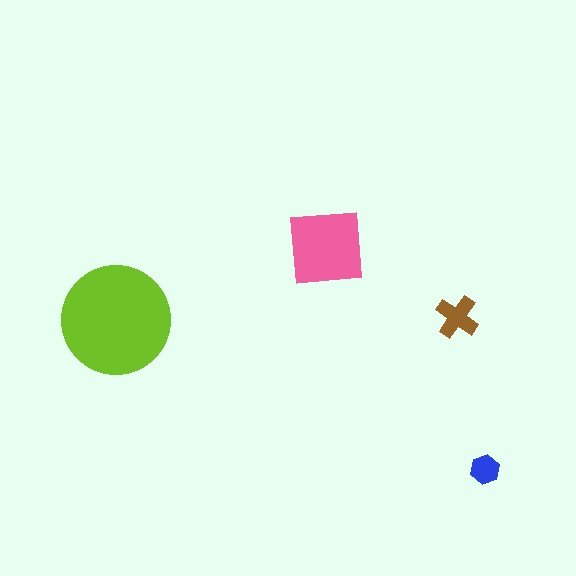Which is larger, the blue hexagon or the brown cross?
The brown cross.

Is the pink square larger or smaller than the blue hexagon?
Larger.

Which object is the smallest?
The blue hexagon.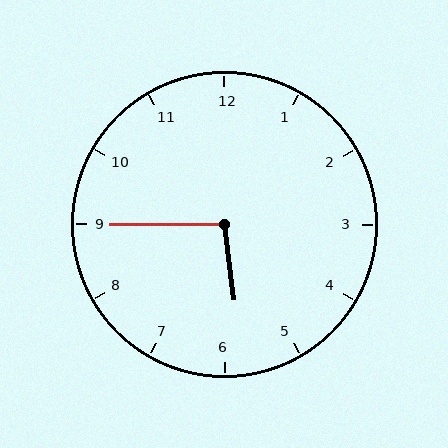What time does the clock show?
5:45.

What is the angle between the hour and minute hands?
Approximately 98 degrees.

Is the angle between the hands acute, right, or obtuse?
It is obtuse.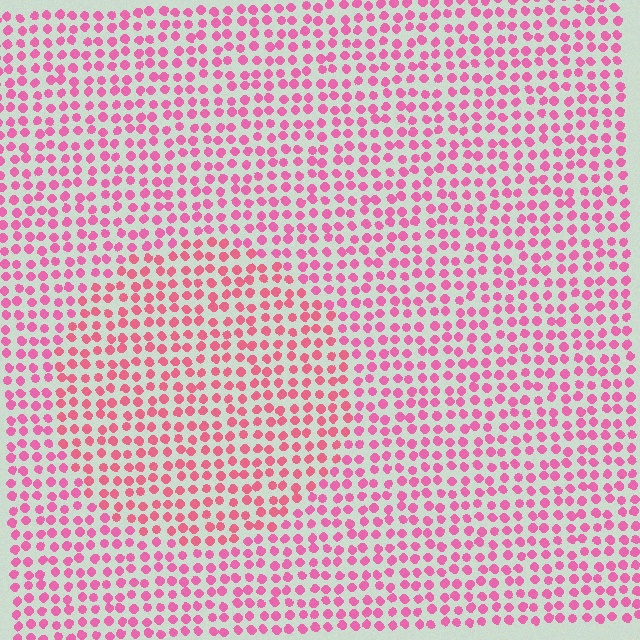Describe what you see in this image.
The image is filled with small pink elements in a uniform arrangement. A circle-shaped region is visible where the elements are tinted to a slightly different hue, forming a subtle color boundary.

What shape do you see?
I see a circle.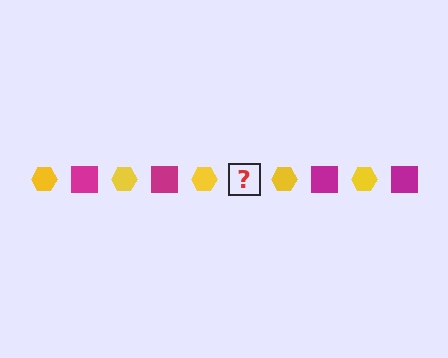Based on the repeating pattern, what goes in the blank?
The blank should be a magenta square.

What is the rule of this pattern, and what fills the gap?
The rule is that the pattern alternates between yellow hexagon and magenta square. The gap should be filled with a magenta square.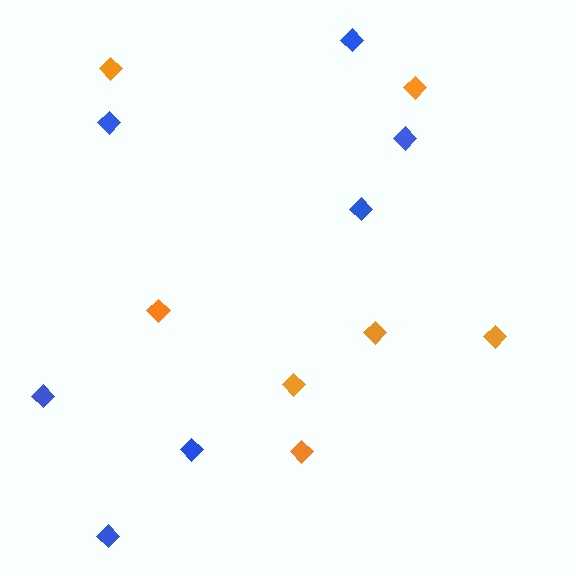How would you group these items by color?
There are 2 groups: one group of blue diamonds (7) and one group of orange diamonds (7).